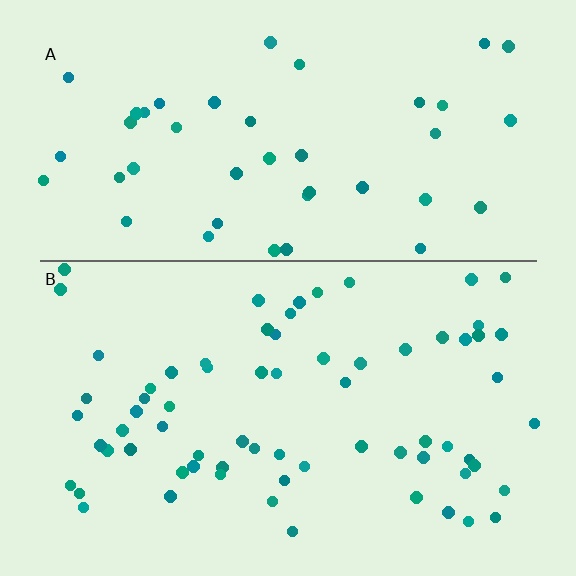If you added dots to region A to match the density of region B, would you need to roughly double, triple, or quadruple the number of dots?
Approximately double.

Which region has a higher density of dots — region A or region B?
B (the bottom).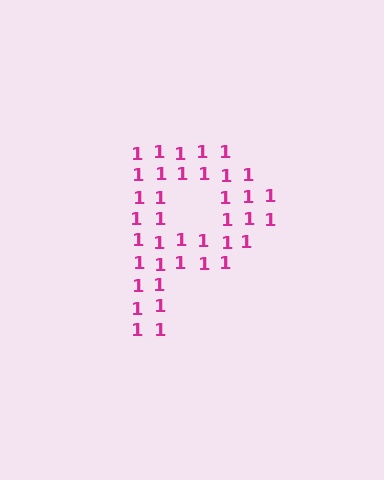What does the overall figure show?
The overall figure shows the letter P.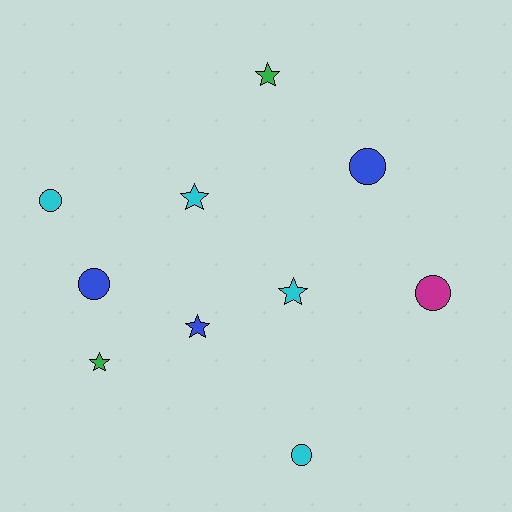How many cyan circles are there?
There are 2 cyan circles.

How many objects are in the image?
There are 10 objects.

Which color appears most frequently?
Cyan, with 4 objects.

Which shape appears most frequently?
Star, with 5 objects.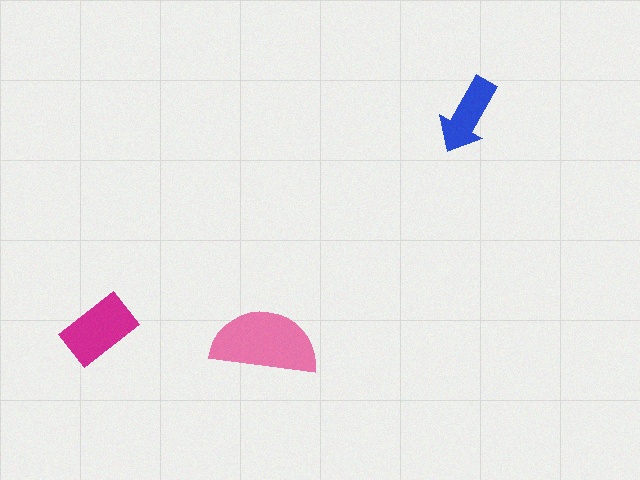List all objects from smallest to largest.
The blue arrow, the magenta rectangle, the pink semicircle.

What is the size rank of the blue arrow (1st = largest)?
3rd.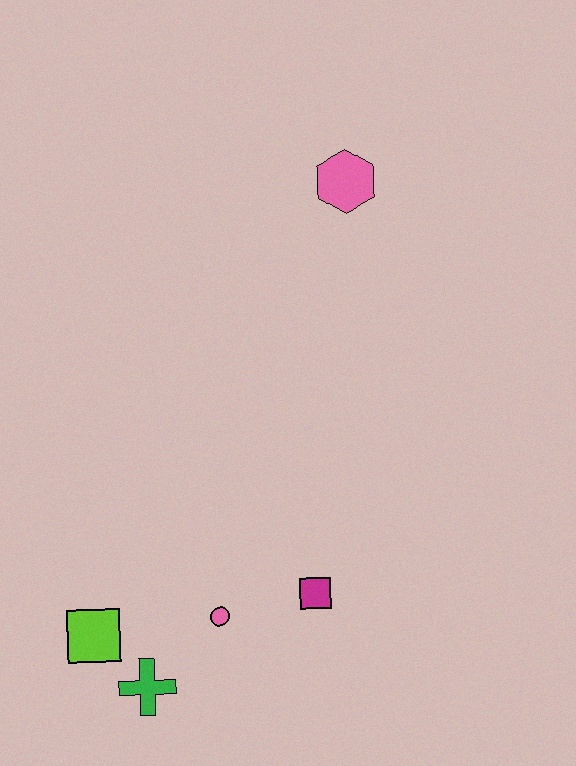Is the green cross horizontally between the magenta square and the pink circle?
No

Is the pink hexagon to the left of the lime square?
No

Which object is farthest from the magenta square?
The pink hexagon is farthest from the magenta square.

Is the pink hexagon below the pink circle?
No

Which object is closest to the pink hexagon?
The magenta square is closest to the pink hexagon.